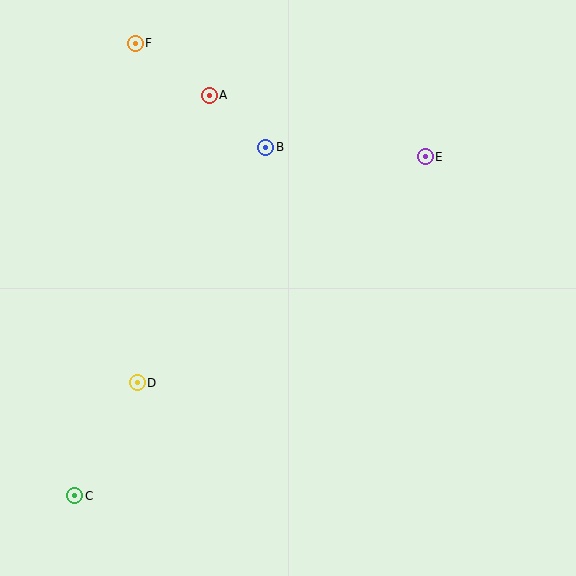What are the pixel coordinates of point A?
Point A is at (209, 95).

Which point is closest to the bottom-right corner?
Point E is closest to the bottom-right corner.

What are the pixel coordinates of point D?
Point D is at (137, 383).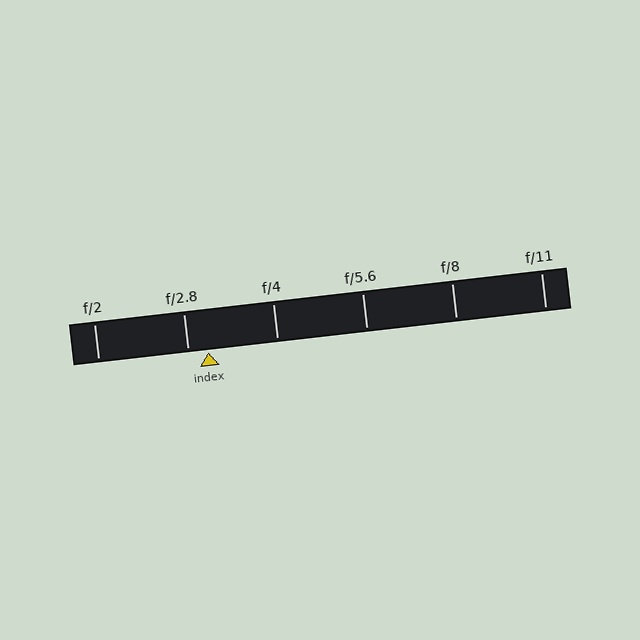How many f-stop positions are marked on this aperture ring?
There are 6 f-stop positions marked.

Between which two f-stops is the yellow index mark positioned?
The index mark is between f/2.8 and f/4.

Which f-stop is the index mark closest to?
The index mark is closest to f/2.8.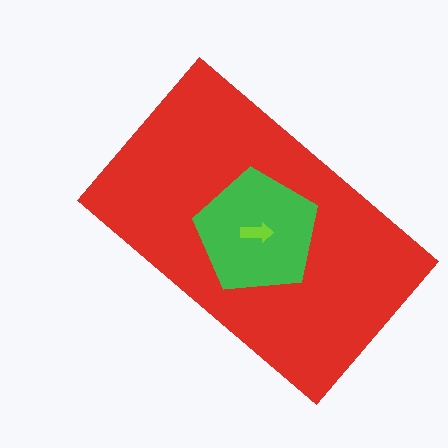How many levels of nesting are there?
3.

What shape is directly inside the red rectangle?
The green pentagon.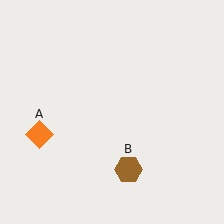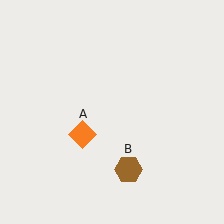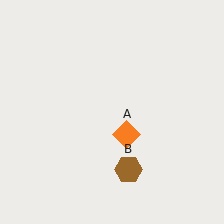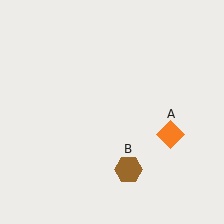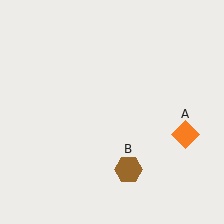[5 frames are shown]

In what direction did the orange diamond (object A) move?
The orange diamond (object A) moved right.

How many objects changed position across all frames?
1 object changed position: orange diamond (object A).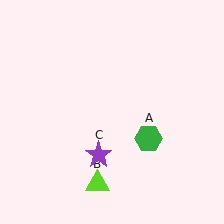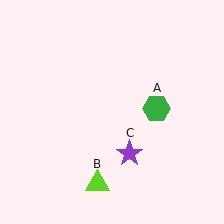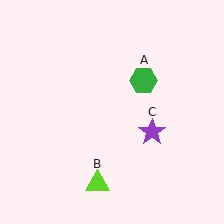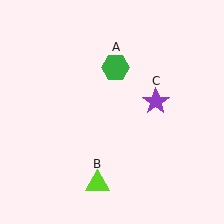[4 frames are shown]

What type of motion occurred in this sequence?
The green hexagon (object A), purple star (object C) rotated counterclockwise around the center of the scene.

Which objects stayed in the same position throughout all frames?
Lime triangle (object B) remained stationary.